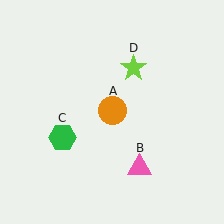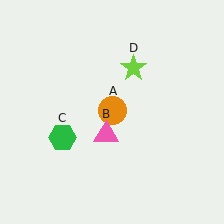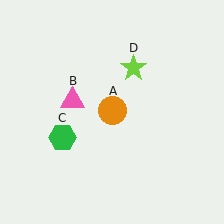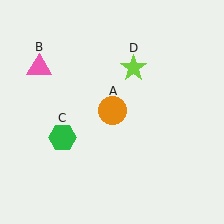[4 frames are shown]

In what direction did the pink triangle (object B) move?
The pink triangle (object B) moved up and to the left.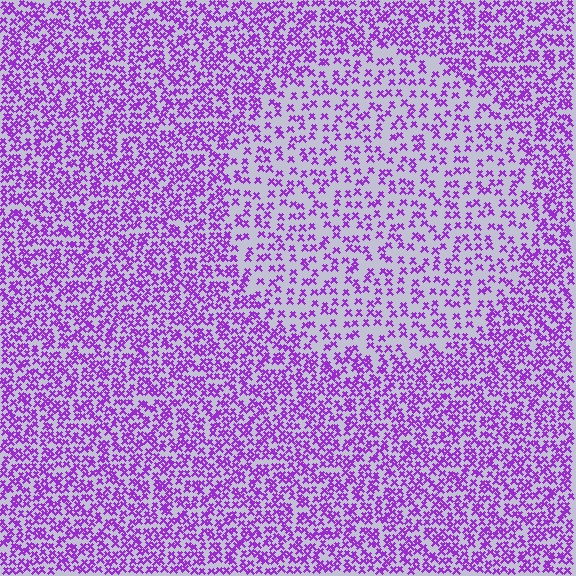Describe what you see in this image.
The image contains small purple elements arranged at two different densities. A circle-shaped region is visible where the elements are less densely packed than the surrounding area.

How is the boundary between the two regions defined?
The boundary is defined by a change in element density (approximately 1.9x ratio). All elements are the same color, size, and shape.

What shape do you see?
I see a circle.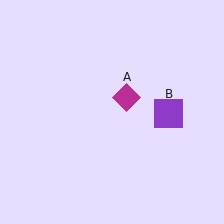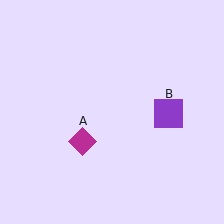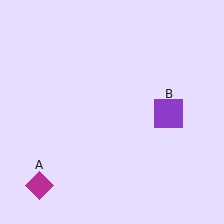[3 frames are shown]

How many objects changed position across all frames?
1 object changed position: magenta diamond (object A).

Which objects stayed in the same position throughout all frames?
Purple square (object B) remained stationary.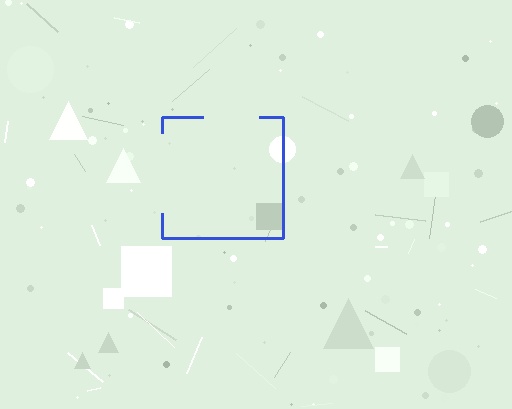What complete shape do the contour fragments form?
The contour fragments form a square.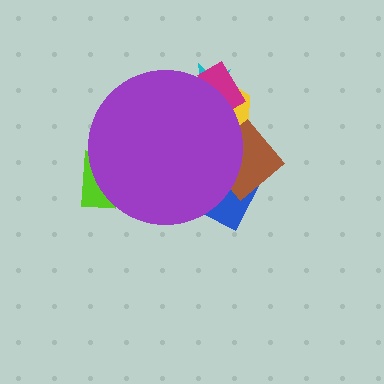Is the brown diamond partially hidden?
Yes, the brown diamond is partially hidden behind the purple circle.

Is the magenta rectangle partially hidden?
Yes, the magenta rectangle is partially hidden behind the purple circle.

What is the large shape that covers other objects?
A purple circle.